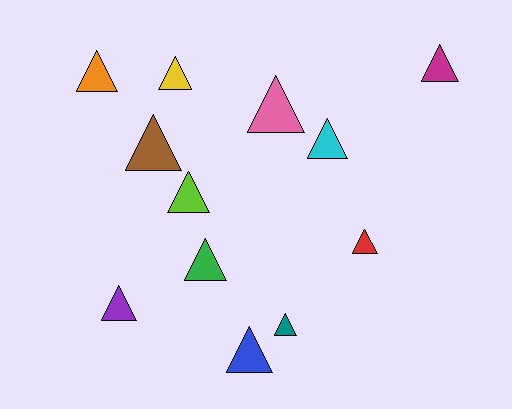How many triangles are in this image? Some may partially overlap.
There are 12 triangles.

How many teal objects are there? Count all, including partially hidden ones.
There is 1 teal object.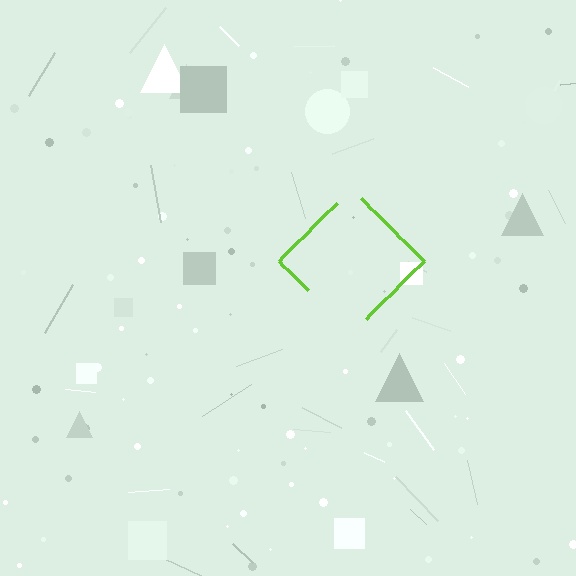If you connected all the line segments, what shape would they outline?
They would outline a diamond.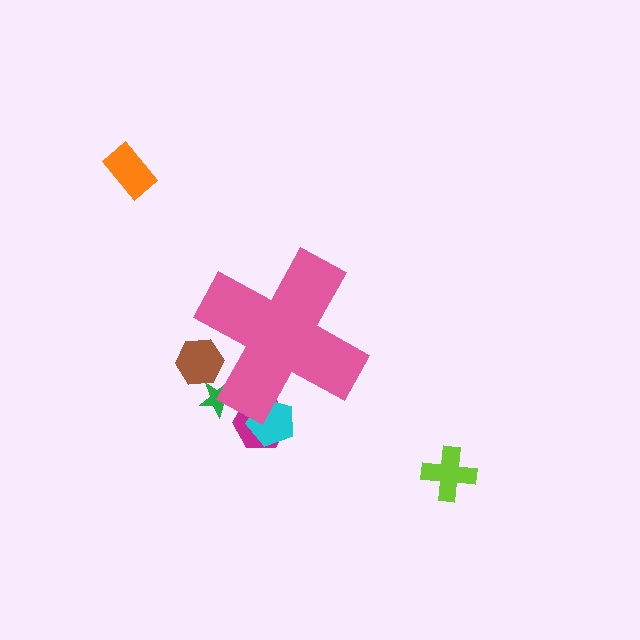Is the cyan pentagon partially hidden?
Yes, the cyan pentagon is partially hidden behind the pink cross.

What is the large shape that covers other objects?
A pink cross.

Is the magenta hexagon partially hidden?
Yes, the magenta hexagon is partially hidden behind the pink cross.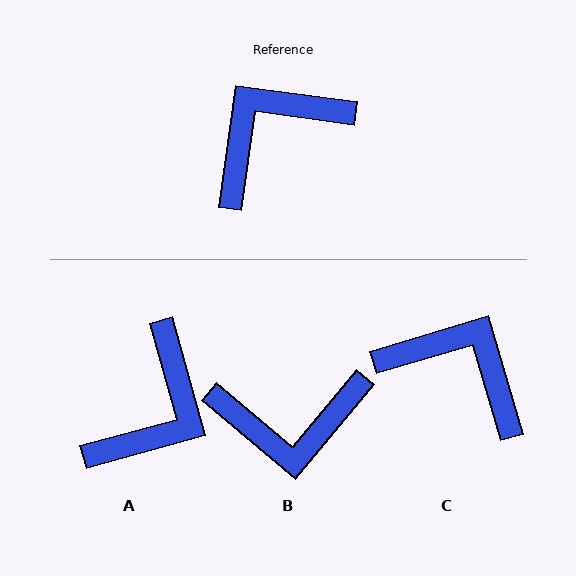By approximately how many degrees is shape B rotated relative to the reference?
Approximately 148 degrees counter-clockwise.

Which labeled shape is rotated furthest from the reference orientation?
A, about 157 degrees away.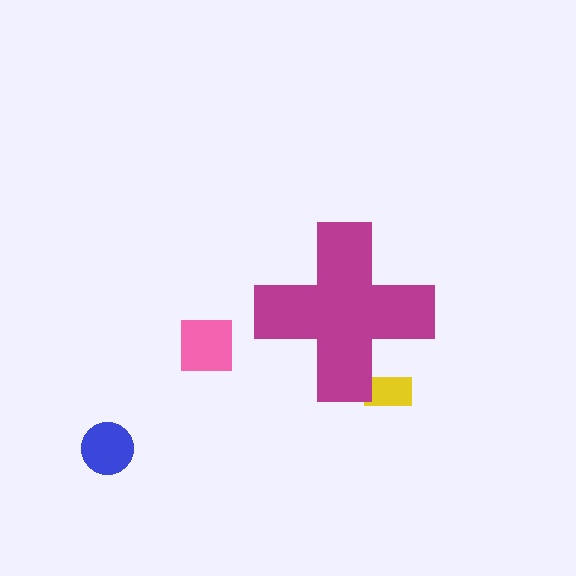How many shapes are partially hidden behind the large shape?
1 shape is partially hidden.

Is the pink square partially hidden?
No, the pink square is fully visible.